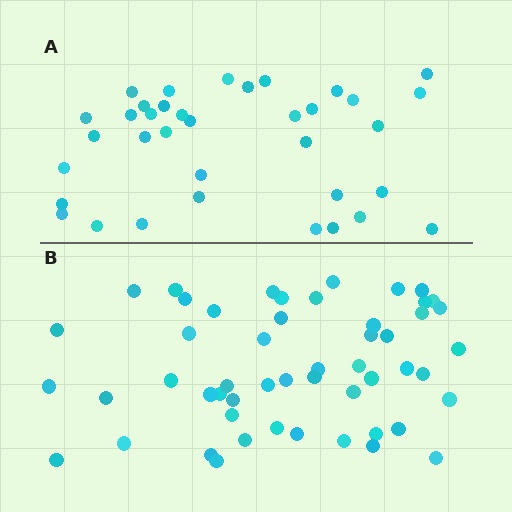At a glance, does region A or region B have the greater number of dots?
Region B (the bottom region) has more dots.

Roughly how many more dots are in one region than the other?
Region B has approximately 15 more dots than region A.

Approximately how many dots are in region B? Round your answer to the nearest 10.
About 50 dots. (The exact count is 52, which rounds to 50.)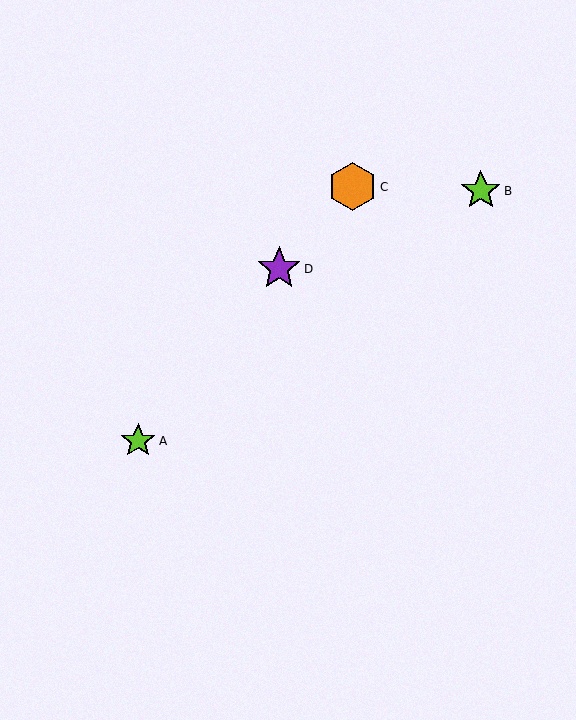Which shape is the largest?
The orange hexagon (labeled C) is the largest.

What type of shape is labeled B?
Shape B is a lime star.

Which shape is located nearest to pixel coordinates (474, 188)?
The lime star (labeled B) at (481, 191) is nearest to that location.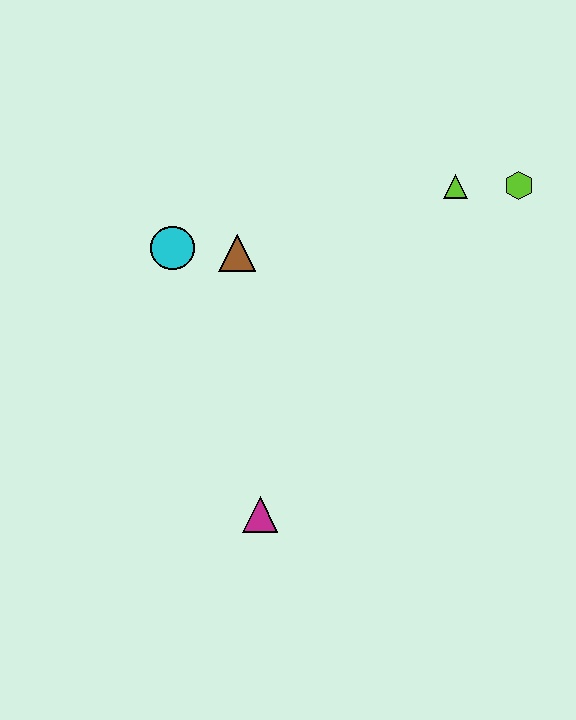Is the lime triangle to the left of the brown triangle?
No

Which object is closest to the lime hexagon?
The lime triangle is closest to the lime hexagon.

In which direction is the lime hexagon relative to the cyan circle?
The lime hexagon is to the right of the cyan circle.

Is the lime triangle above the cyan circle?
Yes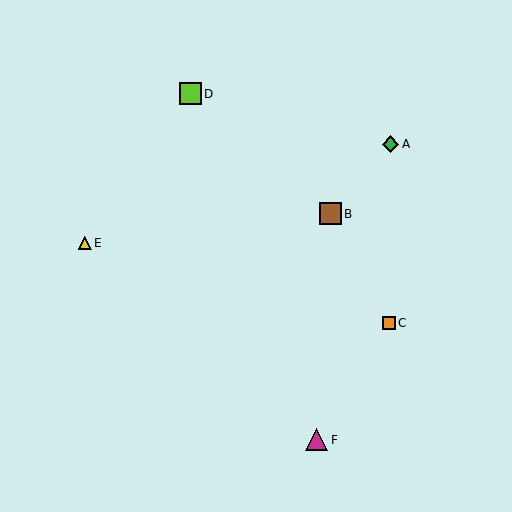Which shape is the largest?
The magenta triangle (labeled F) is the largest.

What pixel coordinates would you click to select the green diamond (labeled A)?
Click at (390, 144) to select the green diamond A.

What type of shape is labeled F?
Shape F is a magenta triangle.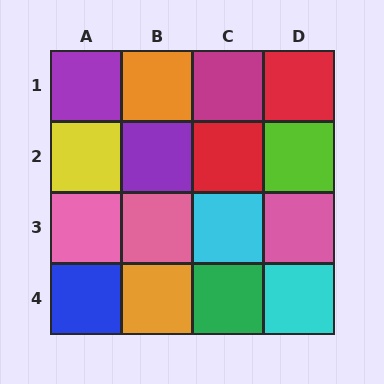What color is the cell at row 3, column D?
Pink.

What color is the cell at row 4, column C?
Green.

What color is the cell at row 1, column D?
Red.